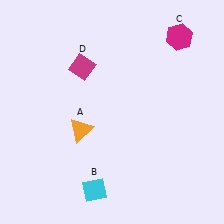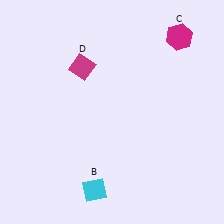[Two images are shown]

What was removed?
The orange triangle (A) was removed in Image 2.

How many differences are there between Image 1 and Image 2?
There is 1 difference between the two images.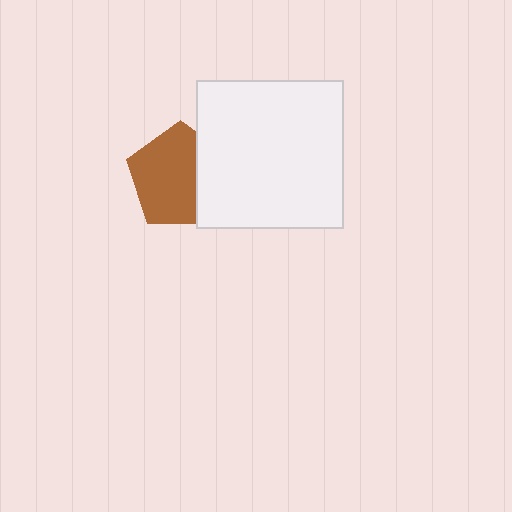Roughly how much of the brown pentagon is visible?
Most of it is visible (roughly 69%).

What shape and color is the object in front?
The object in front is a white square.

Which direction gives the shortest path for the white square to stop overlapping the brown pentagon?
Moving right gives the shortest separation.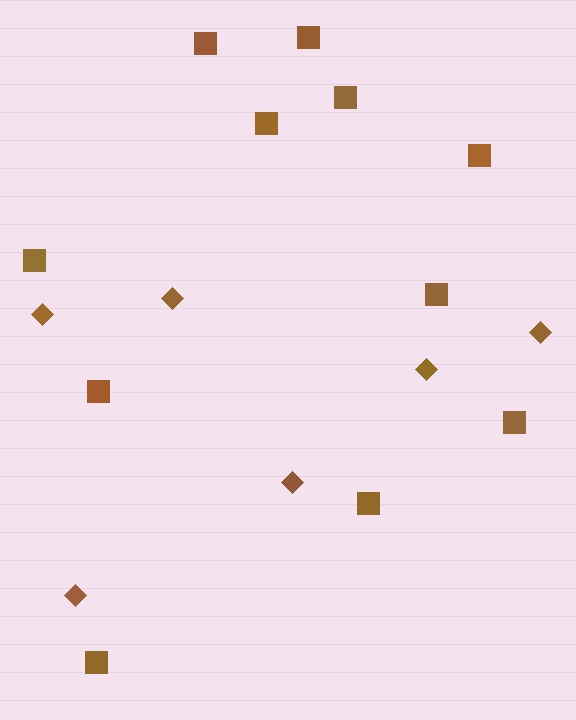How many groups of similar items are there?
There are 2 groups: one group of squares (11) and one group of diamonds (6).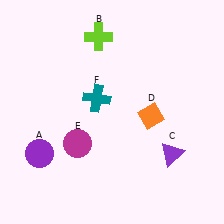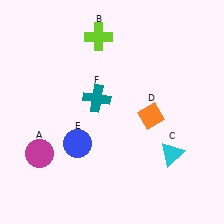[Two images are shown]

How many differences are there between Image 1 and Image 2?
There are 3 differences between the two images.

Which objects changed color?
A changed from purple to magenta. C changed from purple to cyan. E changed from magenta to blue.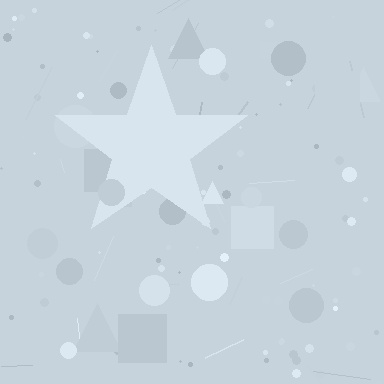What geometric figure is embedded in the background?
A star is embedded in the background.